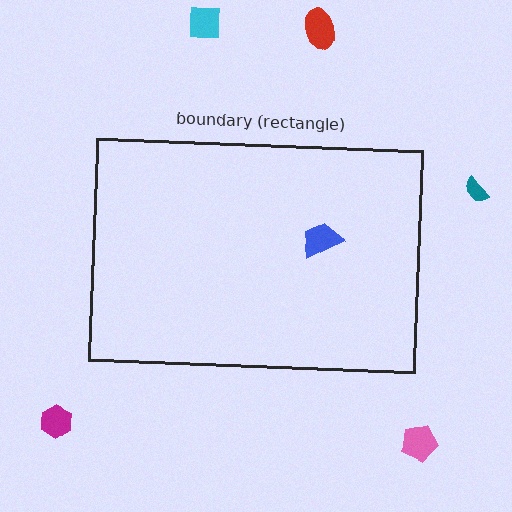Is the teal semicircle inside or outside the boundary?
Outside.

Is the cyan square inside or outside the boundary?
Outside.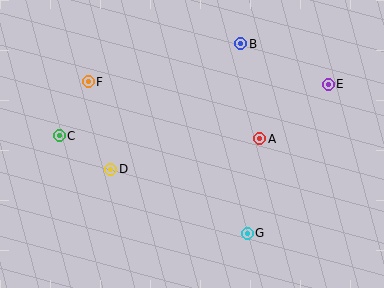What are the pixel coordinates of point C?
Point C is at (59, 136).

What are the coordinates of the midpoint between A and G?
The midpoint between A and G is at (253, 186).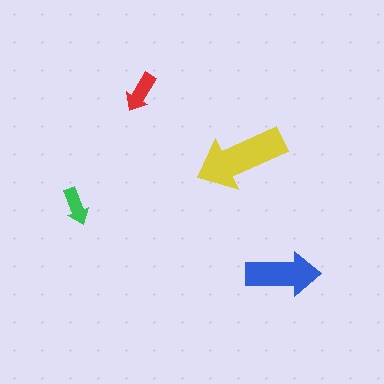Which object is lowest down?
The blue arrow is bottommost.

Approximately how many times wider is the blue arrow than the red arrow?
About 2 times wider.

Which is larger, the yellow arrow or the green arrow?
The yellow one.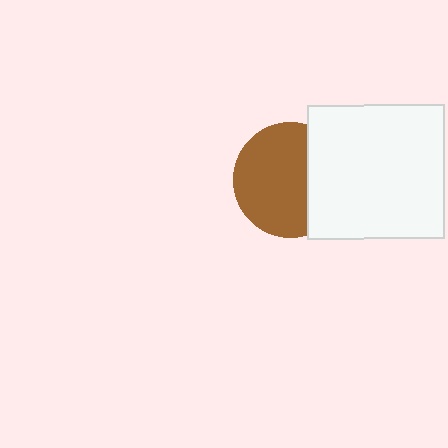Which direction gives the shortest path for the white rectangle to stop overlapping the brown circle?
Moving right gives the shortest separation.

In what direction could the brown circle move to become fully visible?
The brown circle could move left. That would shift it out from behind the white rectangle entirely.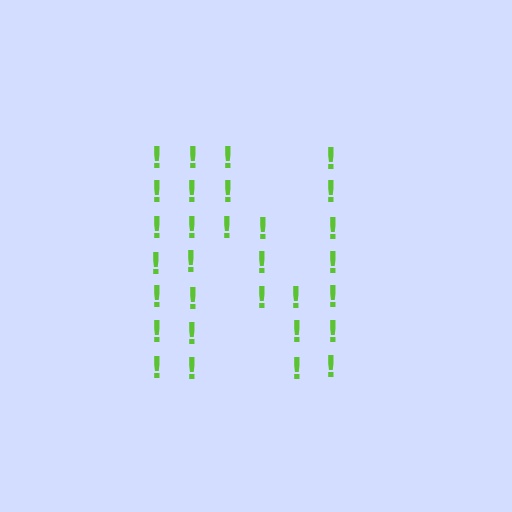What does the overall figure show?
The overall figure shows the letter N.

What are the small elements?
The small elements are exclamation marks.